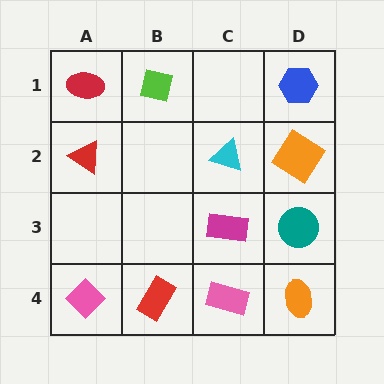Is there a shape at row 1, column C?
No, that cell is empty.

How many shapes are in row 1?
3 shapes.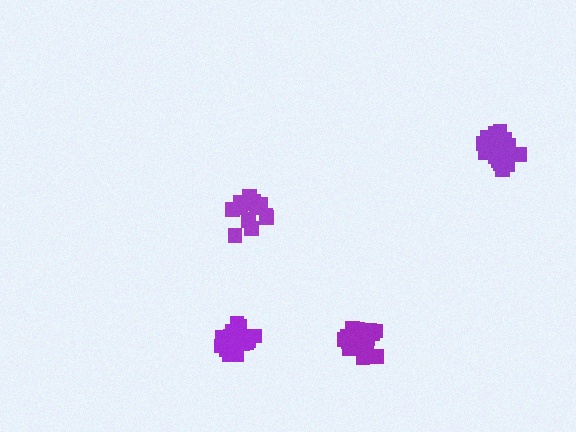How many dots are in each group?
Group 1: 17 dots, Group 2: 21 dots, Group 3: 20 dots, Group 4: 21 dots (79 total).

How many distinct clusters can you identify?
There are 4 distinct clusters.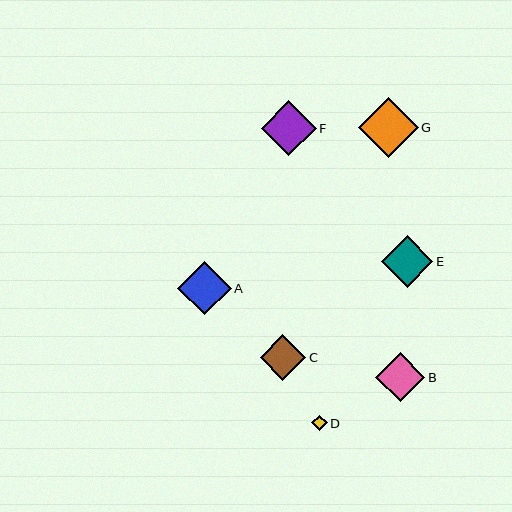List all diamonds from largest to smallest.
From largest to smallest: G, F, A, E, B, C, D.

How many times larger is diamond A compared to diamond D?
Diamond A is approximately 3.4 times the size of diamond D.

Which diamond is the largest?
Diamond G is the largest with a size of approximately 60 pixels.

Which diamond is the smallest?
Diamond D is the smallest with a size of approximately 15 pixels.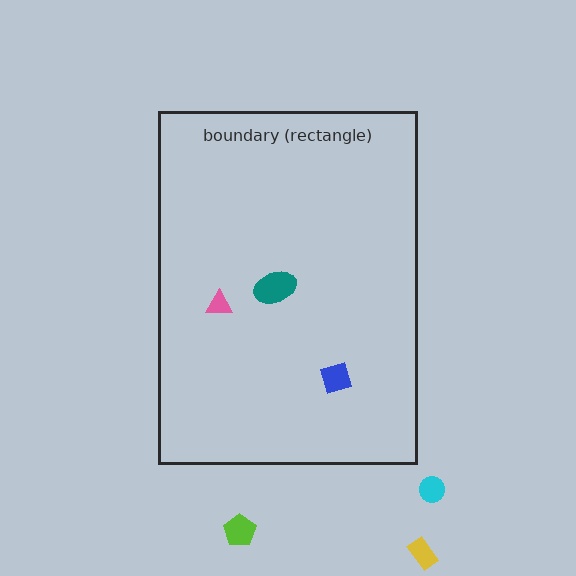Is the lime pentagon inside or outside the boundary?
Outside.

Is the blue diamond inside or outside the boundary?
Inside.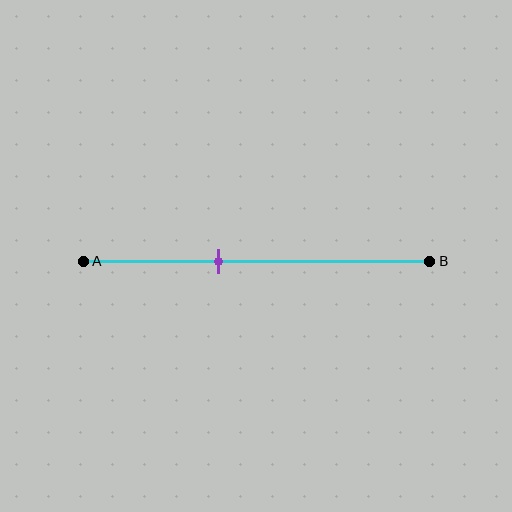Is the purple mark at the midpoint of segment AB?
No, the mark is at about 40% from A, not at the 50% midpoint.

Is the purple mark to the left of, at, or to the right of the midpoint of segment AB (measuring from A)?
The purple mark is to the left of the midpoint of segment AB.